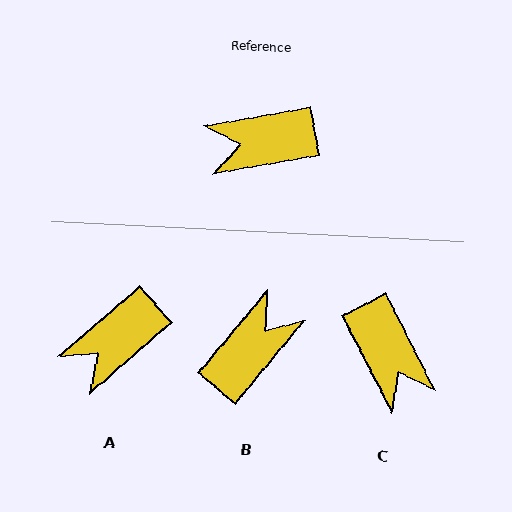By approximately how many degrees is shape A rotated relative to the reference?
Approximately 31 degrees counter-clockwise.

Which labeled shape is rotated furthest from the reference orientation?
B, about 140 degrees away.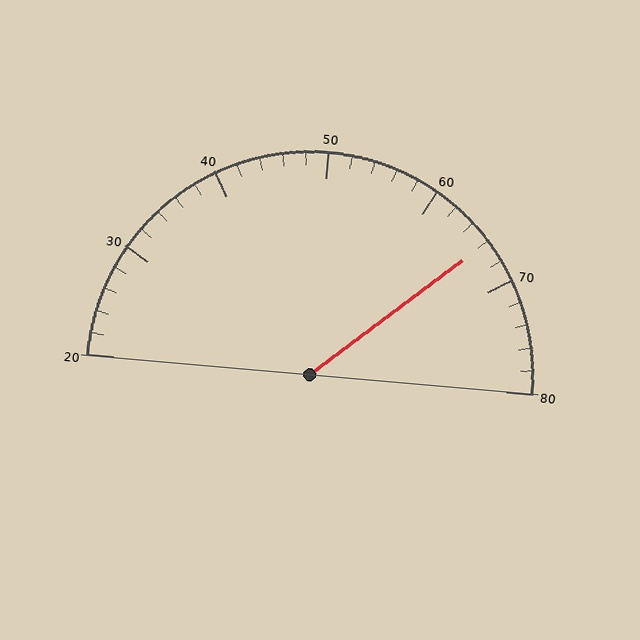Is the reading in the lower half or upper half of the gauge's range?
The reading is in the upper half of the range (20 to 80).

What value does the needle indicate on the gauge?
The needle indicates approximately 66.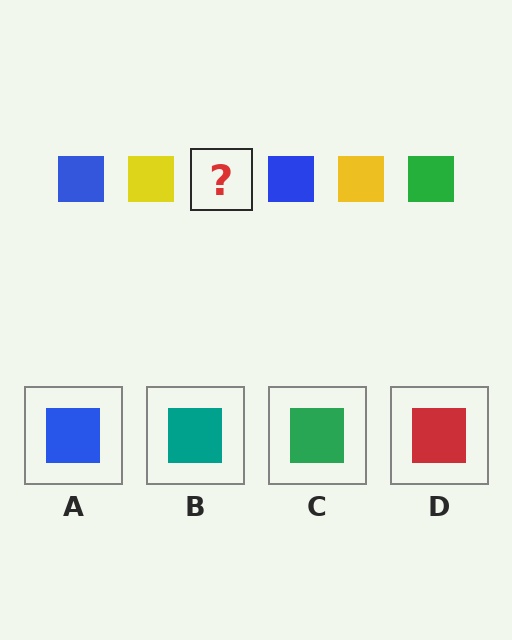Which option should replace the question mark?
Option C.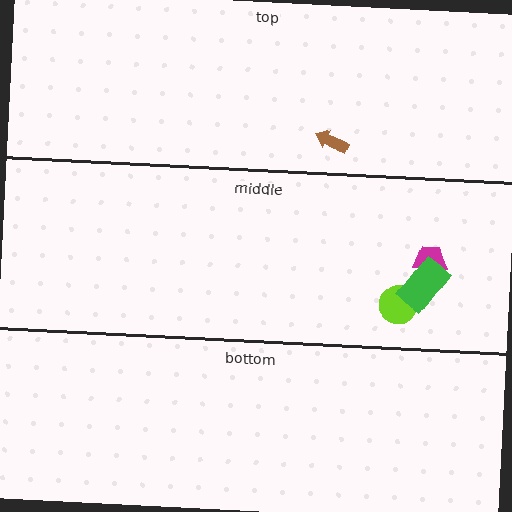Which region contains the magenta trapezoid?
The middle region.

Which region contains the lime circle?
The middle region.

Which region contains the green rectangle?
The middle region.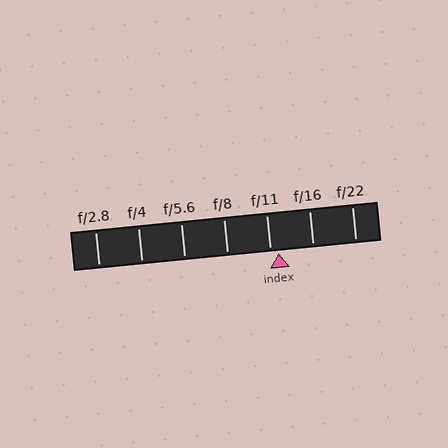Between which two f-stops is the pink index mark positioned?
The index mark is between f/11 and f/16.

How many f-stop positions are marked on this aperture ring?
There are 7 f-stop positions marked.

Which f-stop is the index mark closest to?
The index mark is closest to f/11.